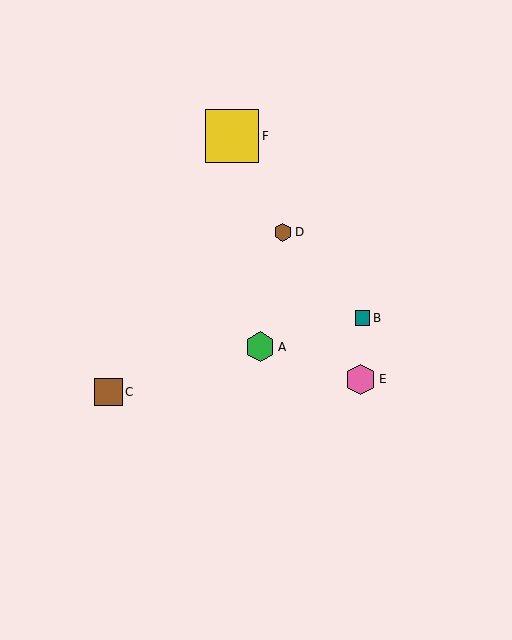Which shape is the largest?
The yellow square (labeled F) is the largest.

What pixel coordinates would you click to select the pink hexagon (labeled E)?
Click at (360, 380) to select the pink hexagon E.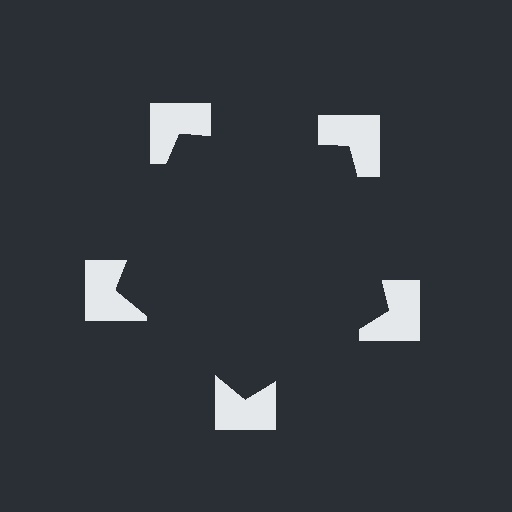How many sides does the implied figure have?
5 sides.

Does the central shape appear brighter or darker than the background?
It typically appears slightly darker than the background, even though no actual brightness change is drawn.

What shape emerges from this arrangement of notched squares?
An illusory pentagon — its edges are inferred from the aligned wedge cuts in the notched squares, not physically drawn.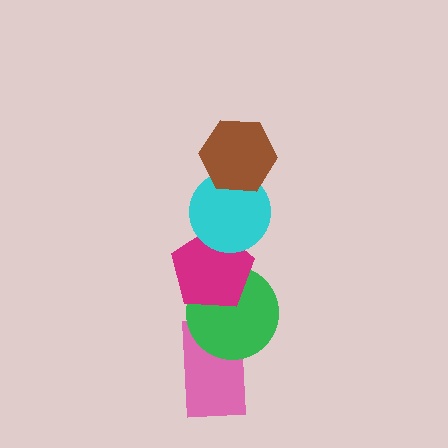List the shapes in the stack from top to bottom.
From top to bottom: the brown hexagon, the cyan circle, the magenta pentagon, the green circle, the pink rectangle.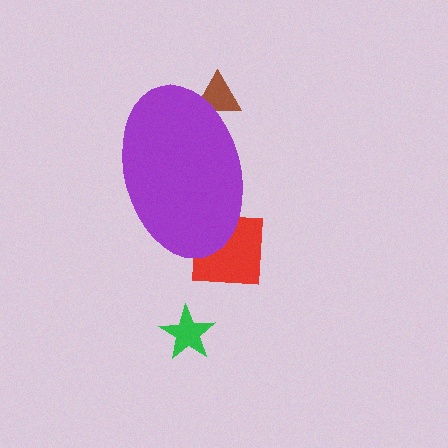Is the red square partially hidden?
Yes, the red square is partially hidden behind the purple ellipse.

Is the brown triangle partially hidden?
Yes, the brown triangle is partially hidden behind the purple ellipse.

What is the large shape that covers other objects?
A purple ellipse.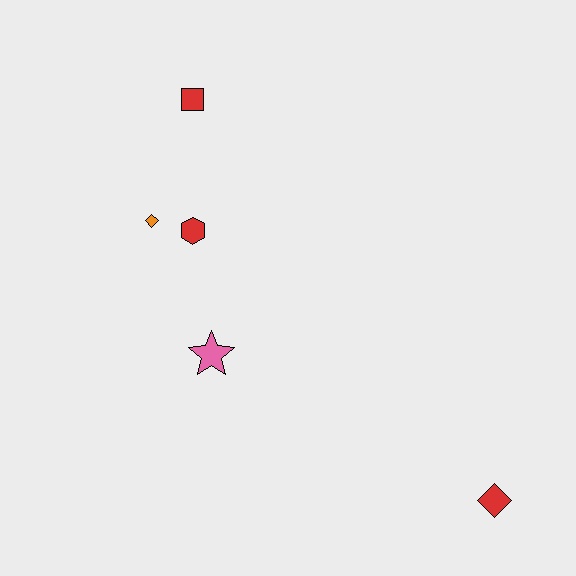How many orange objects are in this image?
There is 1 orange object.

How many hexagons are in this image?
There is 1 hexagon.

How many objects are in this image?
There are 5 objects.